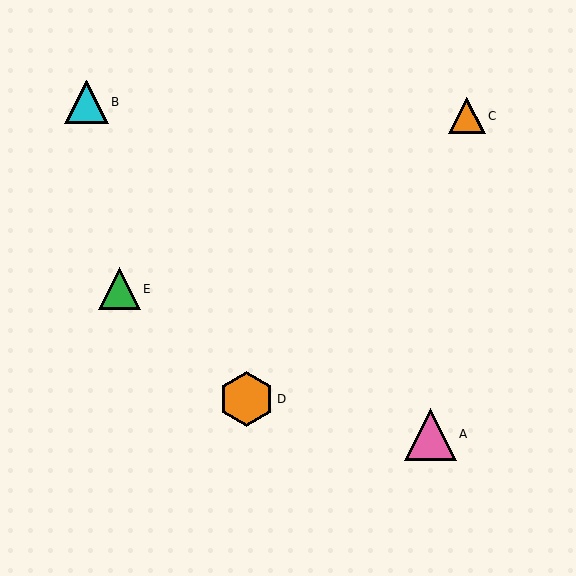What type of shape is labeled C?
Shape C is an orange triangle.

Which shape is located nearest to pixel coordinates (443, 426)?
The pink triangle (labeled A) at (430, 434) is nearest to that location.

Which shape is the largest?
The orange hexagon (labeled D) is the largest.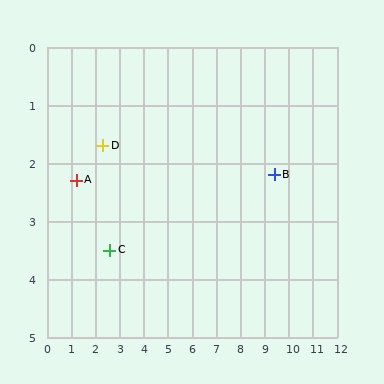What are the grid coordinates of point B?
Point B is at approximately (9.4, 2.2).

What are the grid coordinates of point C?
Point C is at approximately (2.6, 3.5).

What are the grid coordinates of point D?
Point D is at approximately (2.3, 1.7).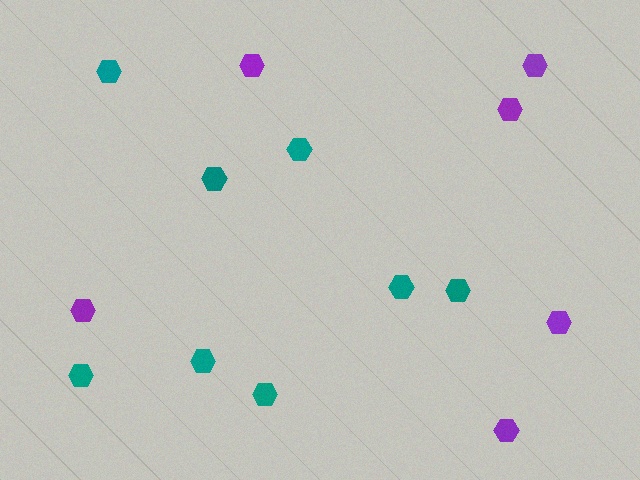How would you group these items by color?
There are 2 groups: one group of purple hexagons (6) and one group of teal hexagons (8).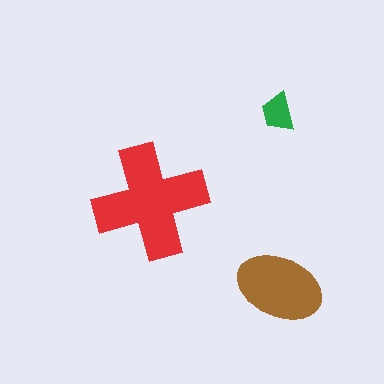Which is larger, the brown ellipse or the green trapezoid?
The brown ellipse.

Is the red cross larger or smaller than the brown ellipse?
Larger.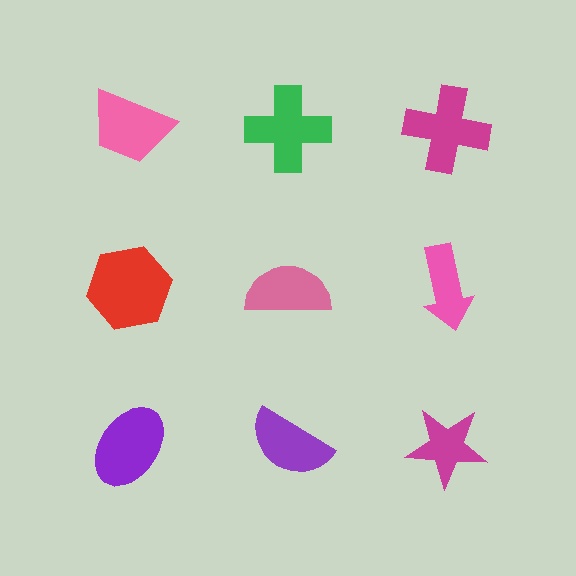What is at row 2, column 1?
A red hexagon.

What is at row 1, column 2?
A green cross.